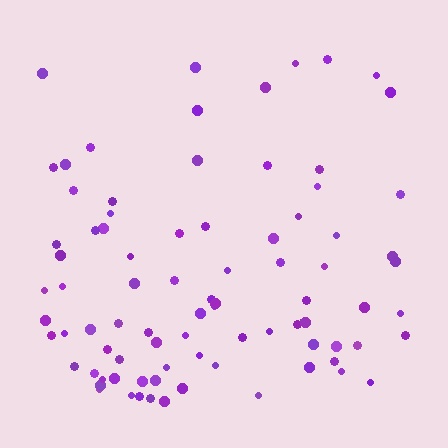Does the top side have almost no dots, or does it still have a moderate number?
Still a moderate number, just noticeably fewer than the bottom.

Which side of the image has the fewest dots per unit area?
The top.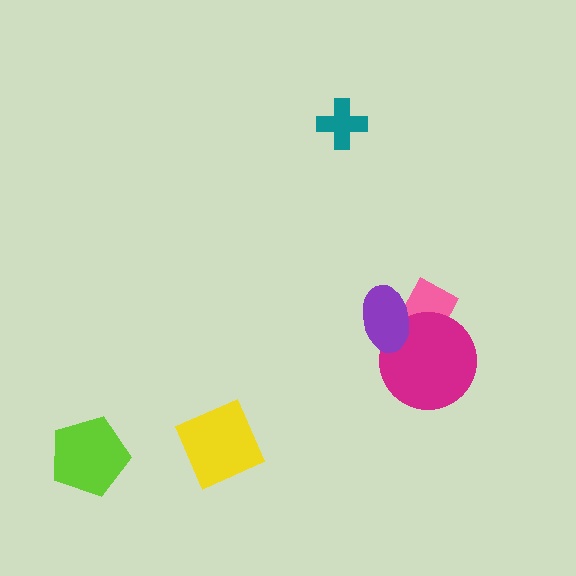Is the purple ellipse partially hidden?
No, no other shape covers it.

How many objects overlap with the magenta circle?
2 objects overlap with the magenta circle.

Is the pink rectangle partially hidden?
Yes, it is partially covered by another shape.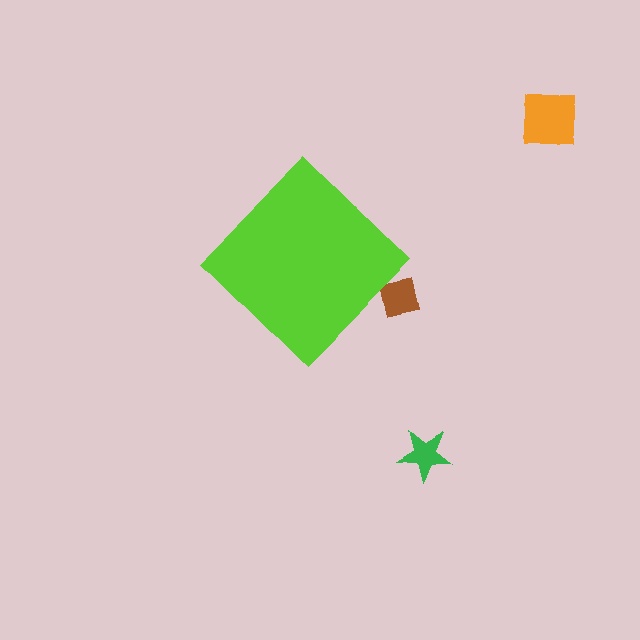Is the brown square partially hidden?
Yes, the brown square is partially hidden behind the lime diamond.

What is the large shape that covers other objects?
A lime diamond.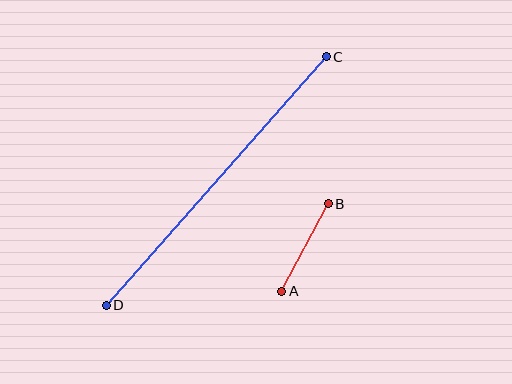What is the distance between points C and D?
The distance is approximately 332 pixels.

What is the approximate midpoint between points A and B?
The midpoint is at approximately (305, 248) pixels.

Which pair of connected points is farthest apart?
Points C and D are farthest apart.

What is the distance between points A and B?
The distance is approximately 99 pixels.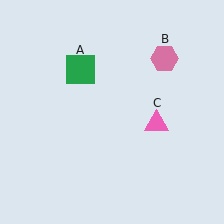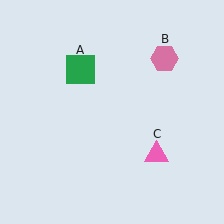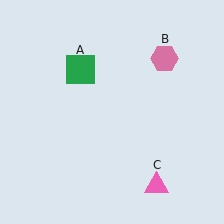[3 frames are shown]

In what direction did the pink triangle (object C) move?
The pink triangle (object C) moved down.